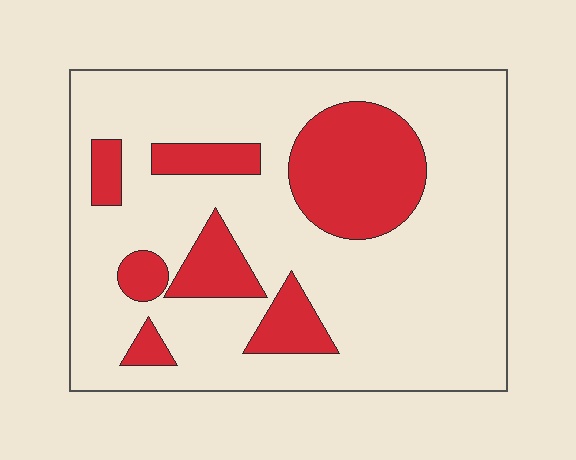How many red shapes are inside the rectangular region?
7.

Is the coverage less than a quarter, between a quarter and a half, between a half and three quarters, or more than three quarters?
Less than a quarter.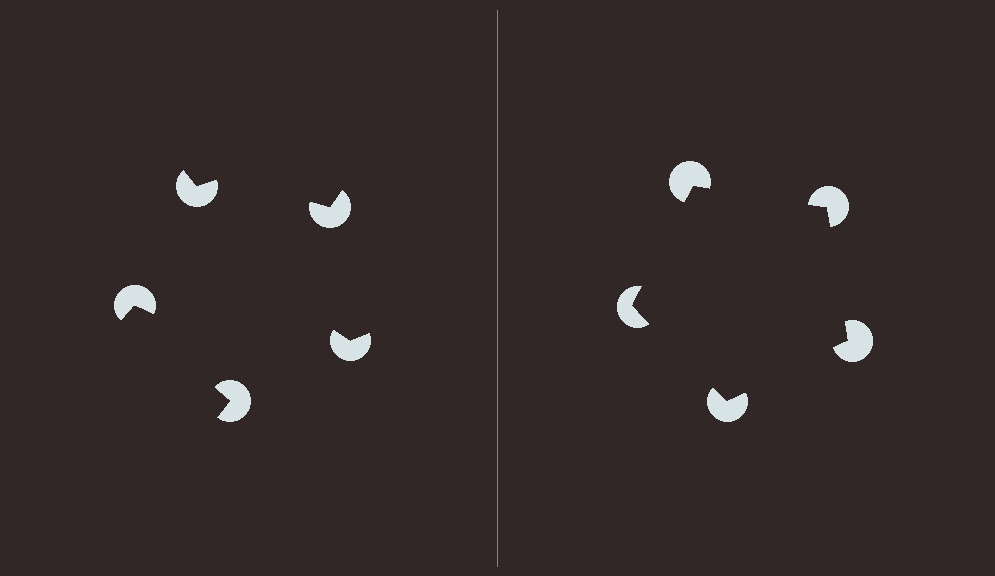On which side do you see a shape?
An illusory pentagon appears on the right side. On the left side the wedge cuts are rotated, so no coherent shape forms.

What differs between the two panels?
The pac-man discs are positioned identically on both sides; only the wedge orientations differ. On the right they align to a pentagon; on the left they are misaligned.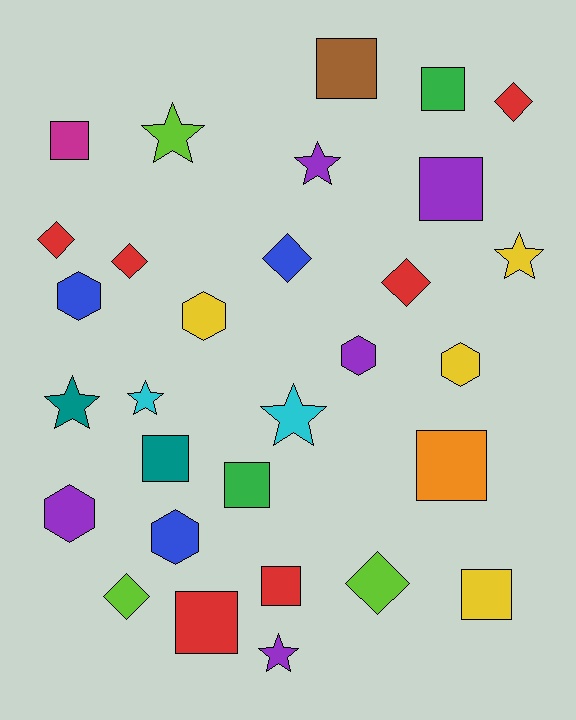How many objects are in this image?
There are 30 objects.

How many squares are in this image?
There are 10 squares.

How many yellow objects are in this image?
There are 4 yellow objects.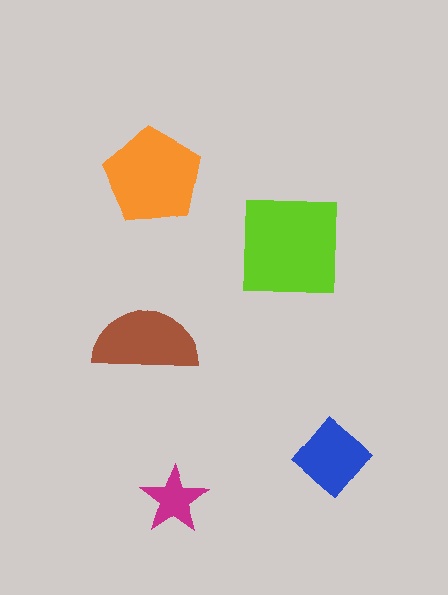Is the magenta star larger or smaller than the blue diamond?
Smaller.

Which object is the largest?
The lime square.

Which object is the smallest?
The magenta star.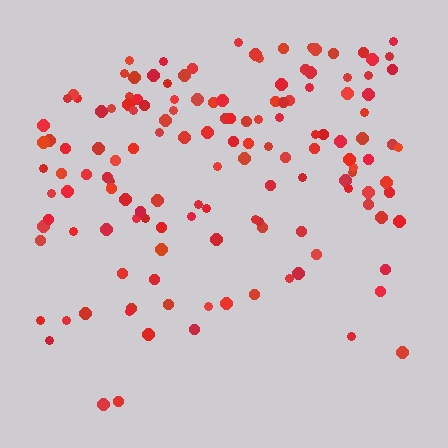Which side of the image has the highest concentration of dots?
The top.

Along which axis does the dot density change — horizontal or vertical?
Vertical.